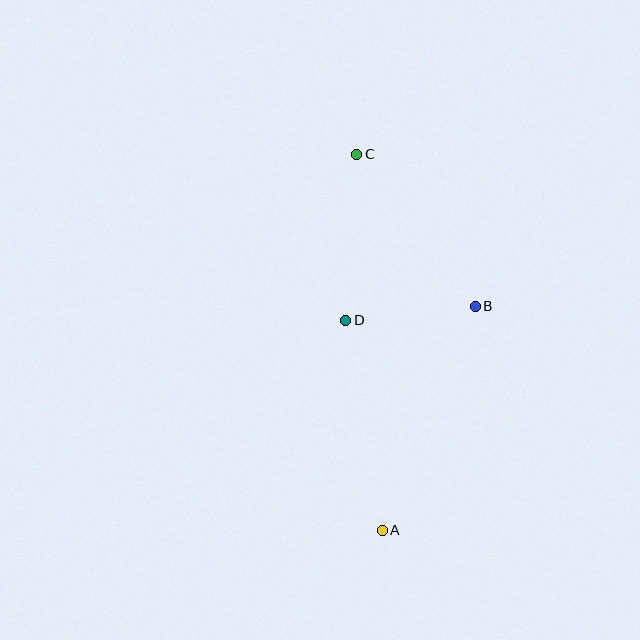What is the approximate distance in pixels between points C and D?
The distance between C and D is approximately 166 pixels.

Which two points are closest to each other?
Points B and D are closest to each other.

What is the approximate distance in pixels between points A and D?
The distance between A and D is approximately 213 pixels.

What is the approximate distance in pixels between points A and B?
The distance between A and B is approximately 243 pixels.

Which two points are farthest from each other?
Points A and C are farthest from each other.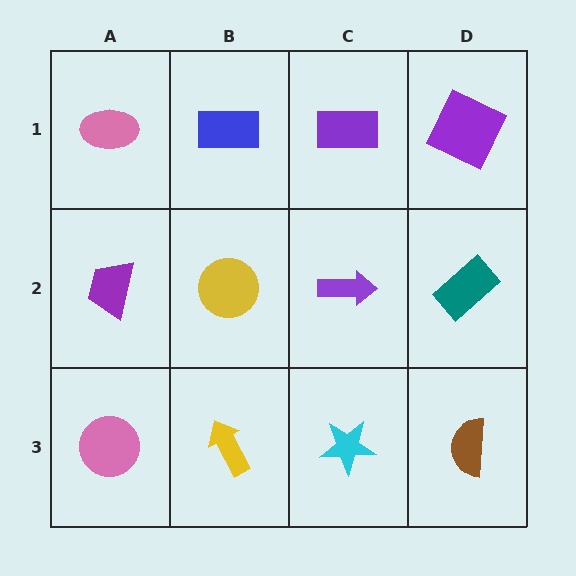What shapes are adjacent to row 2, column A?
A pink ellipse (row 1, column A), a pink circle (row 3, column A), a yellow circle (row 2, column B).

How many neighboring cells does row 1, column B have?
3.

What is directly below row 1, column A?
A purple trapezoid.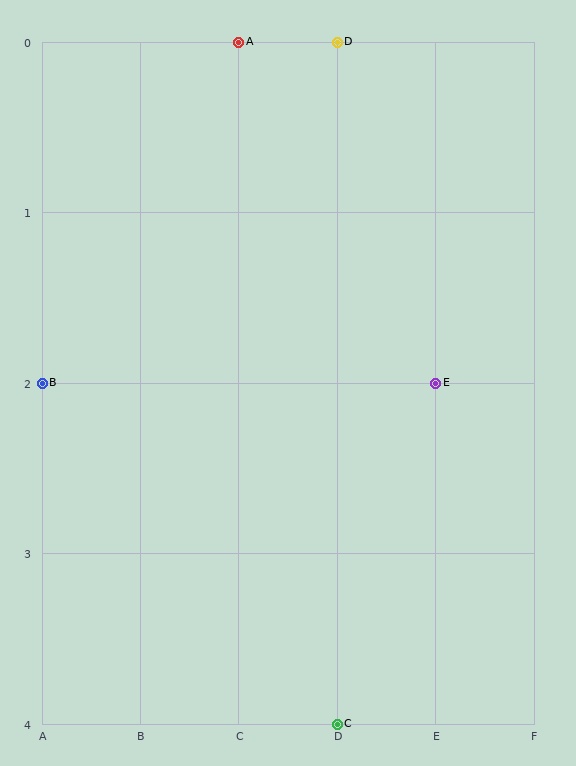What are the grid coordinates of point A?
Point A is at grid coordinates (C, 0).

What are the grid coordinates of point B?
Point B is at grid coordinates (A, 2).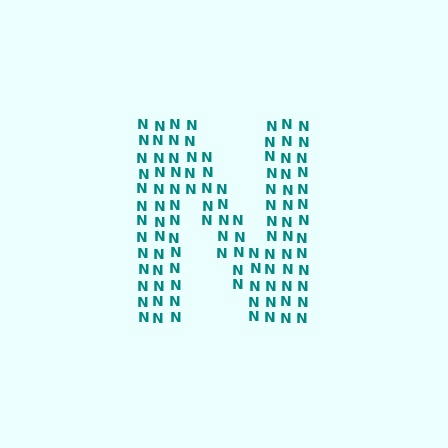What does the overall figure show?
The overall figure shows the letter N.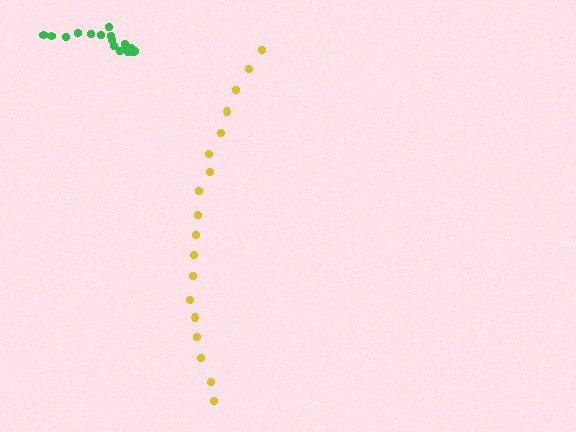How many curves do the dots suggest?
There are 2 distinct paths.